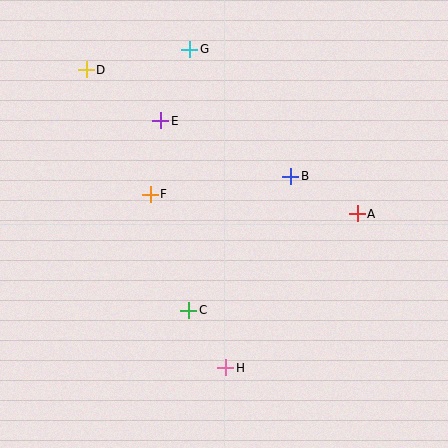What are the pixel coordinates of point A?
Point A is at (357, 214).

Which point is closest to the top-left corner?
Point D is closest to the top-left corner.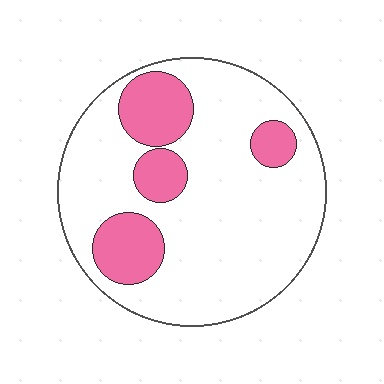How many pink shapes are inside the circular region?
4.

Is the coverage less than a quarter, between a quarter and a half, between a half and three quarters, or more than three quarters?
Less than a quarter.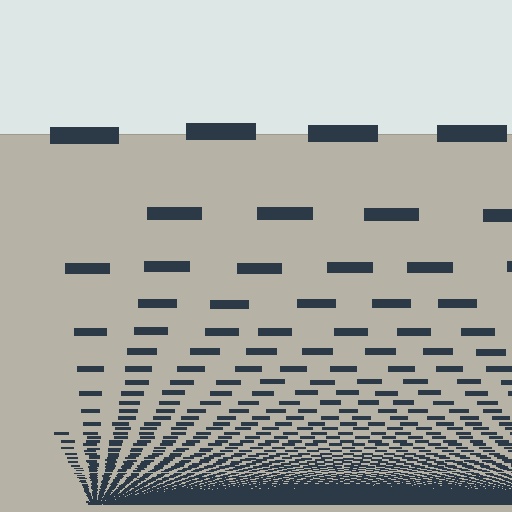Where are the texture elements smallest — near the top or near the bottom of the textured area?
Near the bottom.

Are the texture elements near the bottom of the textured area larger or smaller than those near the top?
Smaller. The gradient is inverted — elements near the bottom are smaller and denser.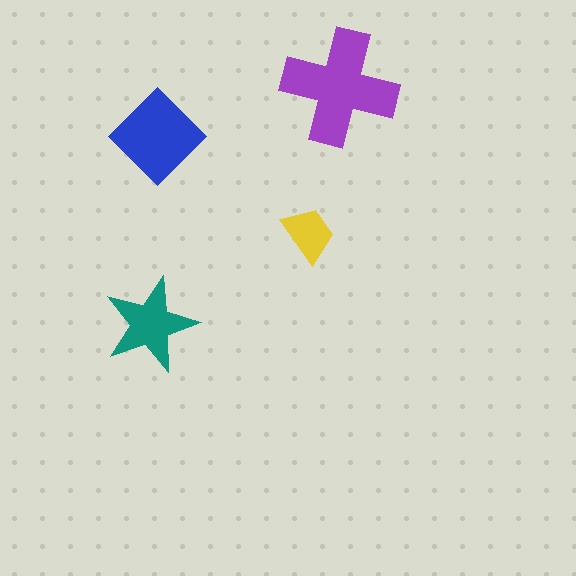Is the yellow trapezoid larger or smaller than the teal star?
Smaller.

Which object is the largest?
The purple cross.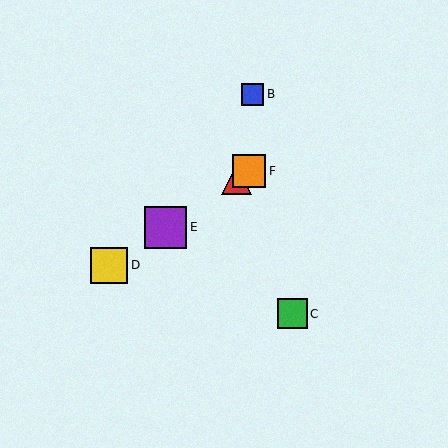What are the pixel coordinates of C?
Object C is at (292, 314).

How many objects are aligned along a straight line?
4 objects (A, D, E, F) are aligned along a straight line.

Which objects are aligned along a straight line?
Objects A, D, E, F are aligned along a straight line.